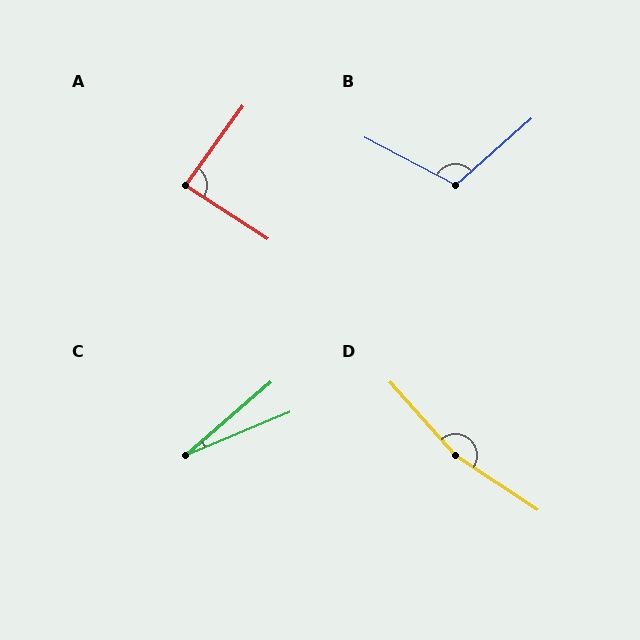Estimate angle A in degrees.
Approximately 87 degrees.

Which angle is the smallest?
C, at approximately 18 degrees.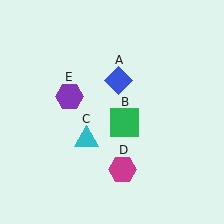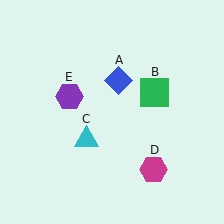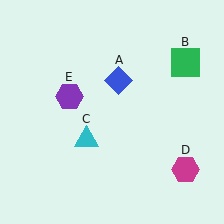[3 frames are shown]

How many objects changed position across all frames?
2 objects changed position: green square (object B), magenta hexagon (object D).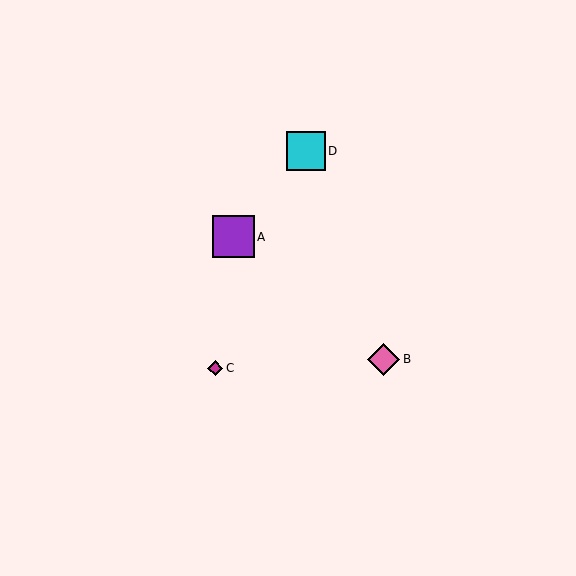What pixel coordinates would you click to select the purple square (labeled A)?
Click at (234, 237) to select the purple square A.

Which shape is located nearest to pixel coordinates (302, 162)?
The cyan square (labeled D) at (306, 151) is nearest to that location.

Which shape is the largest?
The purple square (labeled A) is the largest.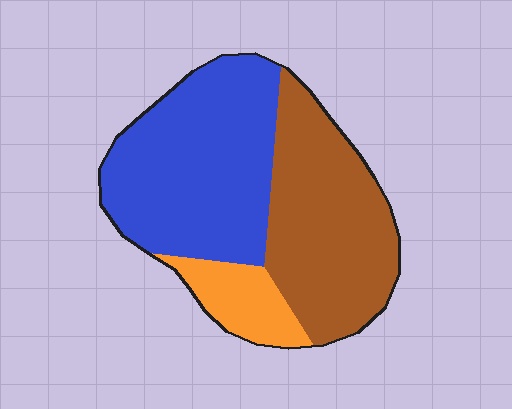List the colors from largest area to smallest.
From largest to smallest: blue, brown, orange.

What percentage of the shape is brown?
Brown takes up about two fifths (2/5) of the shape.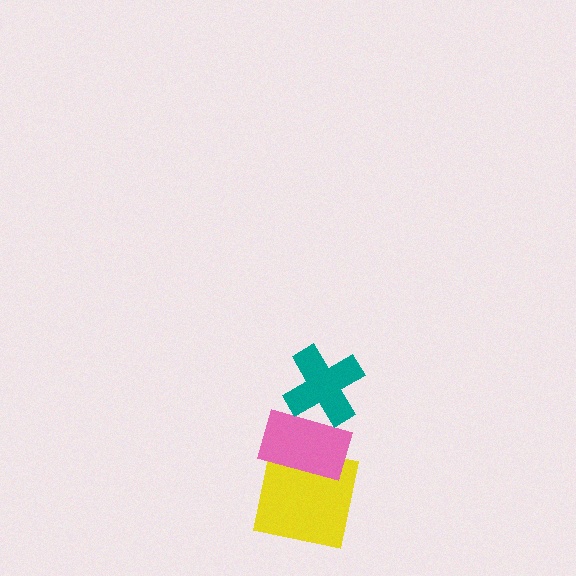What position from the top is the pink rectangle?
The pink rectangle is 2nd from the top.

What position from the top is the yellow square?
The yellow square is 3rd from the top.